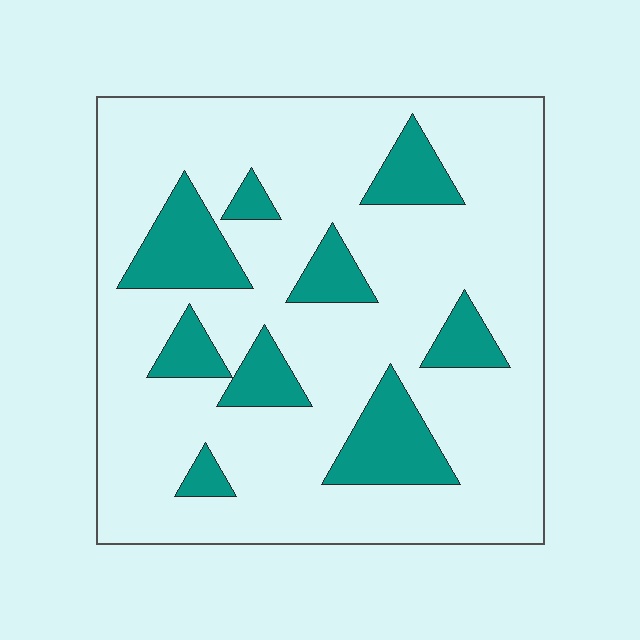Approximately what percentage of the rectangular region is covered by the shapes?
Approximately 20%.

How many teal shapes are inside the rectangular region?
9.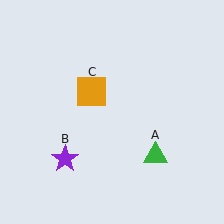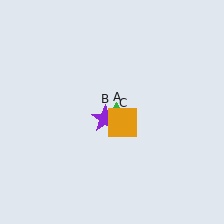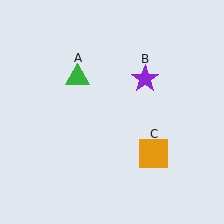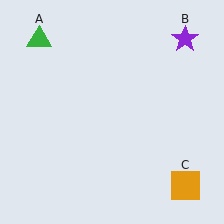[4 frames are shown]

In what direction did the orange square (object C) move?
The orange square (object C) moved down and to the right.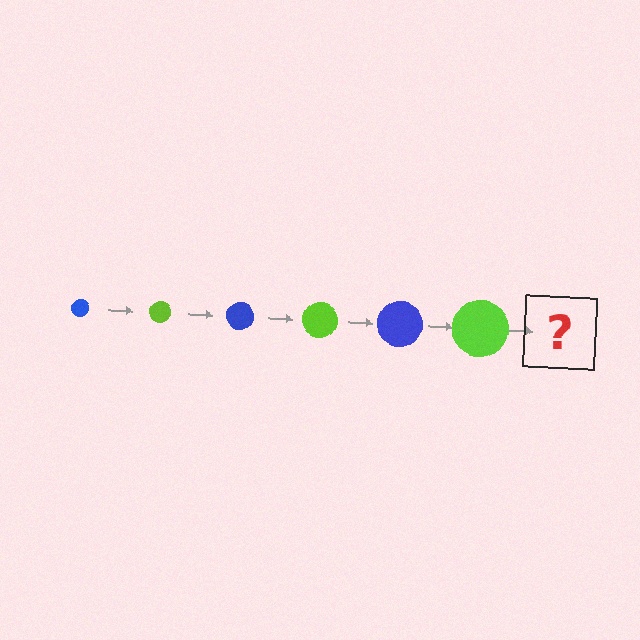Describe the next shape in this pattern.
It should be a blue circle, larger than the previous one.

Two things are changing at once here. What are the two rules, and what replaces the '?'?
The two rules are that the circle grows larger each step and the color cycles through blue and lime. The '?' should be a blue circle, larger than the previous one.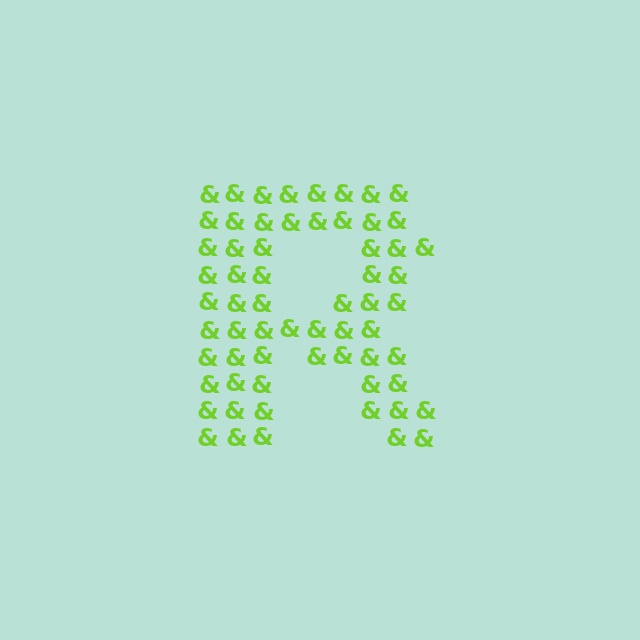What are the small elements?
The small elements are ampersands.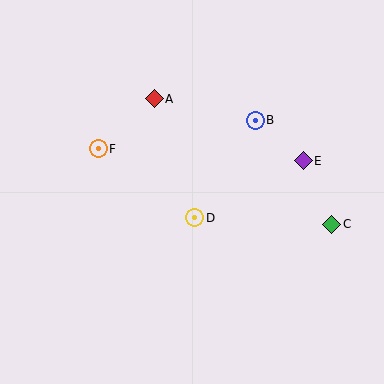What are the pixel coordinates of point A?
Point A is at (154, 99).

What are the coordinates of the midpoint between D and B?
The midpoint between D and B is at (225, 169).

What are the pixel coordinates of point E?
Point E is at (303, 161).